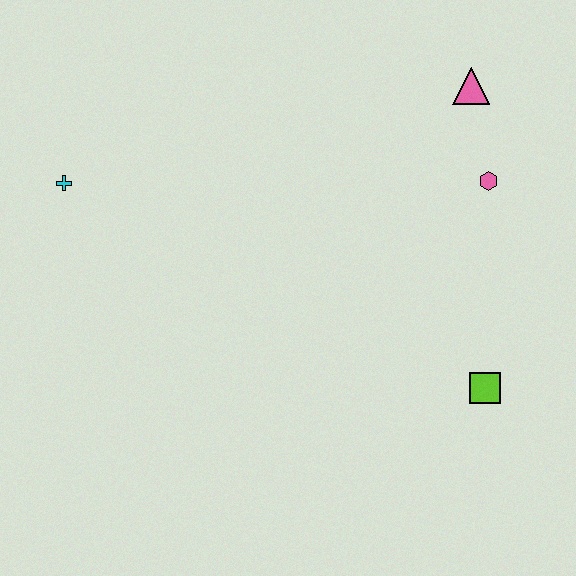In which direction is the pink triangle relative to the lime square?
The pink triangle is above the lime square.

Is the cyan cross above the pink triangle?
No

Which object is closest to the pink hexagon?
The pink triangle is closest to the pink hexagon.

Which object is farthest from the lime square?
The cyan cross is farthest from the lime square.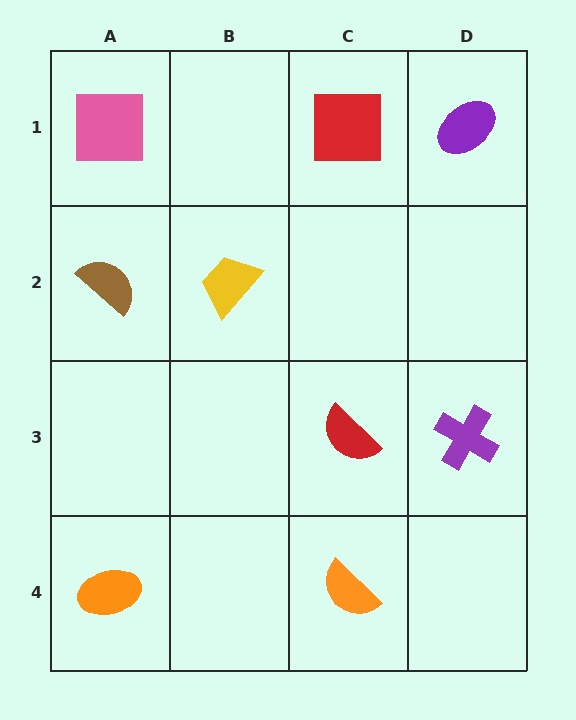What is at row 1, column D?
A purple ellipse.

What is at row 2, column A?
A brown semicircle.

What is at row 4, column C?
An orange semicircle.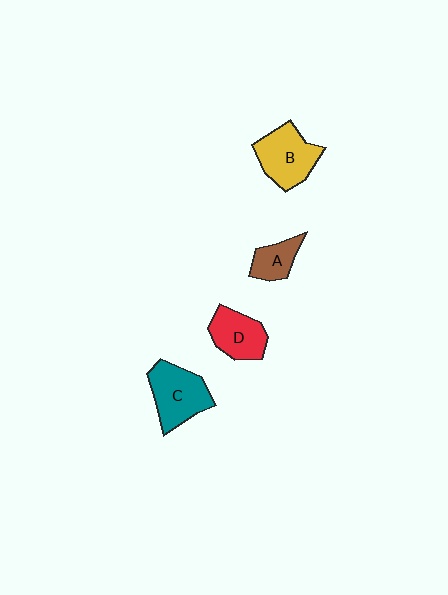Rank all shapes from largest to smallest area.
From largest to smallest: C (teal), B (yellow), D (red), A (brown).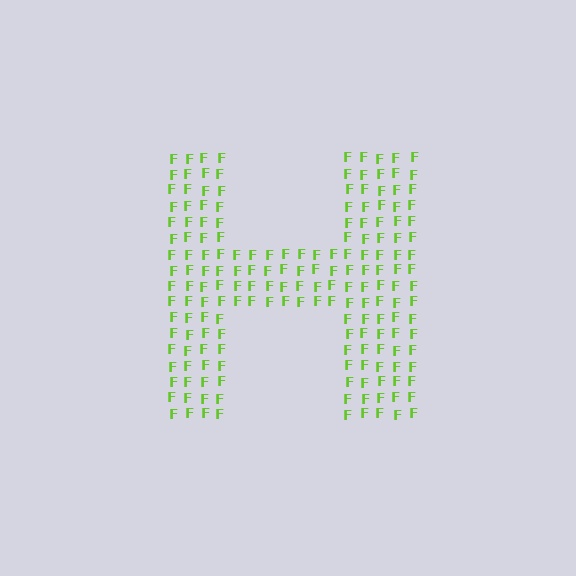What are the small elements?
The small elements are letter F's.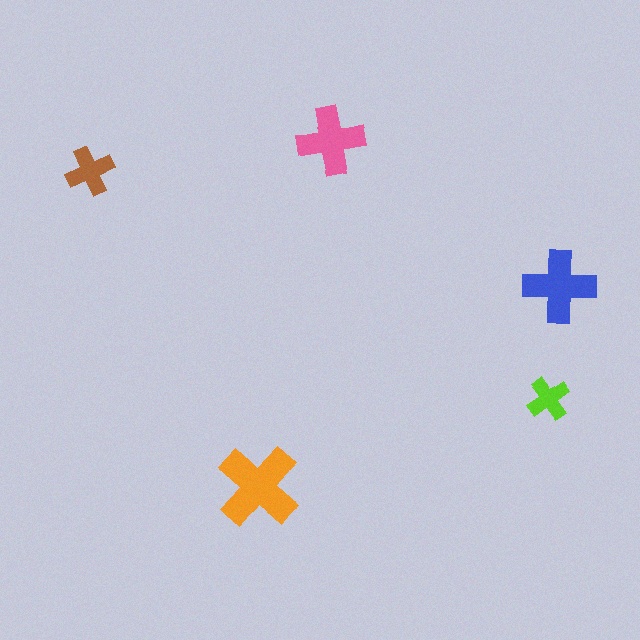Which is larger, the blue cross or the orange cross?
The orange one.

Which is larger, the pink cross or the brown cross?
The pink one.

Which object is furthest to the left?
The brown cross is leftmost.